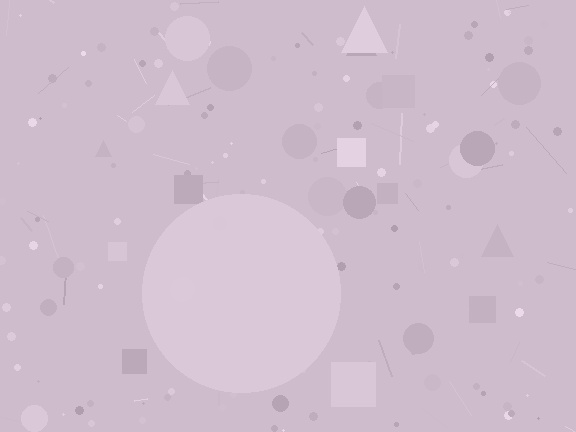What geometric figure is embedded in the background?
A circle is embedded in the background.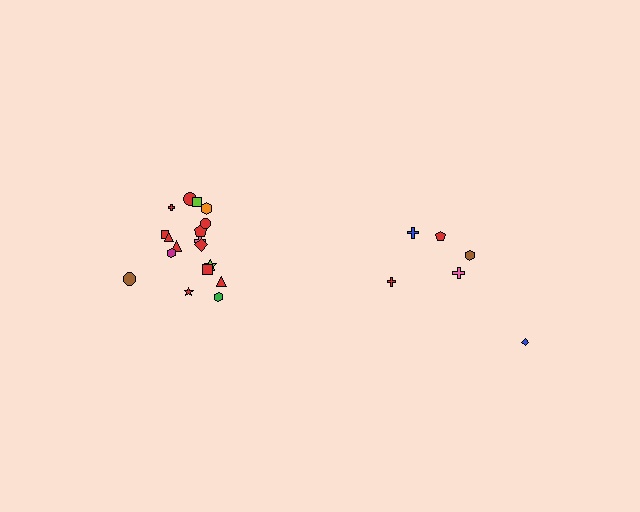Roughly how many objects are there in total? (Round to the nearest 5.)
Roughly 25 objects in total.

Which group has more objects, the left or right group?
The left group.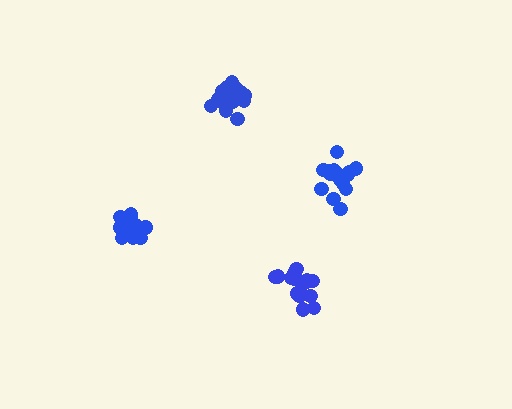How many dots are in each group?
Group 1: 16 dots, Group 2: 17 dots, Group 3: 15 dots, Group 4: 17 dots (65 total).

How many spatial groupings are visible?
There are 4 spatial groupings.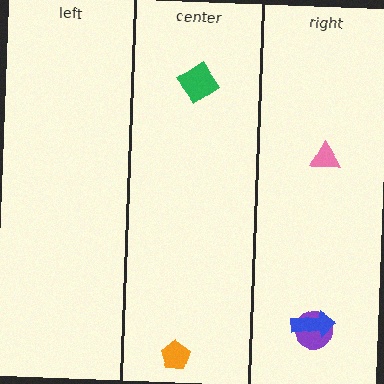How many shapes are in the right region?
3.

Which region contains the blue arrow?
The right region.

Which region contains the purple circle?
The right region.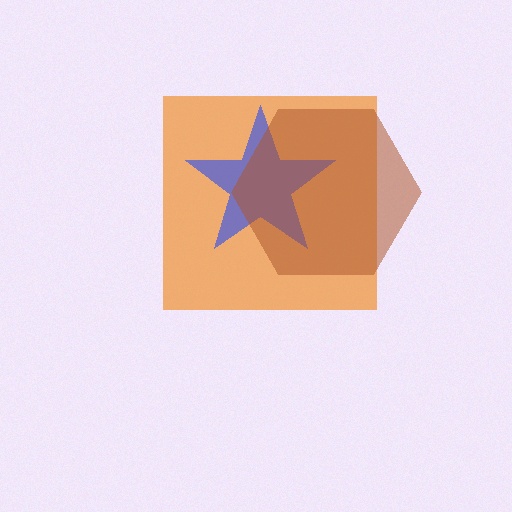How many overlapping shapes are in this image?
There are 3 overlapping shapes in the image.